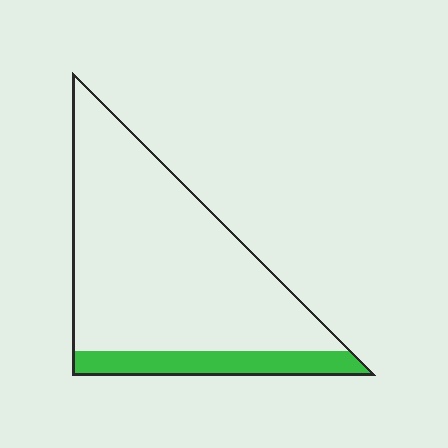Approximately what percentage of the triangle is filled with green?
Approximately 15%.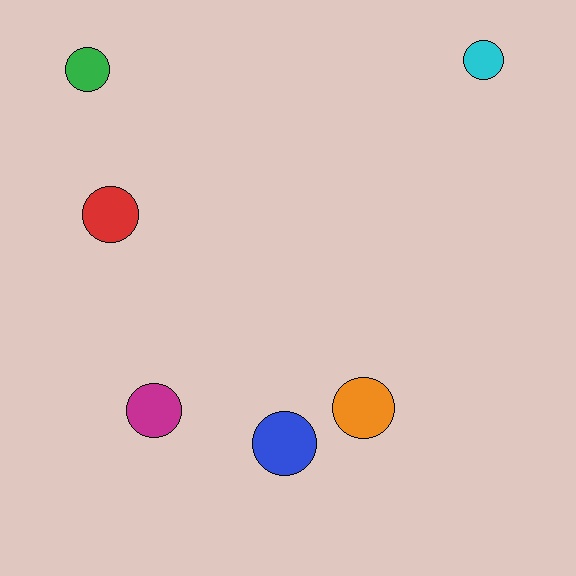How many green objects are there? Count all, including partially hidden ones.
There is 1 green object.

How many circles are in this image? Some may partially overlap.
There are 6 circles.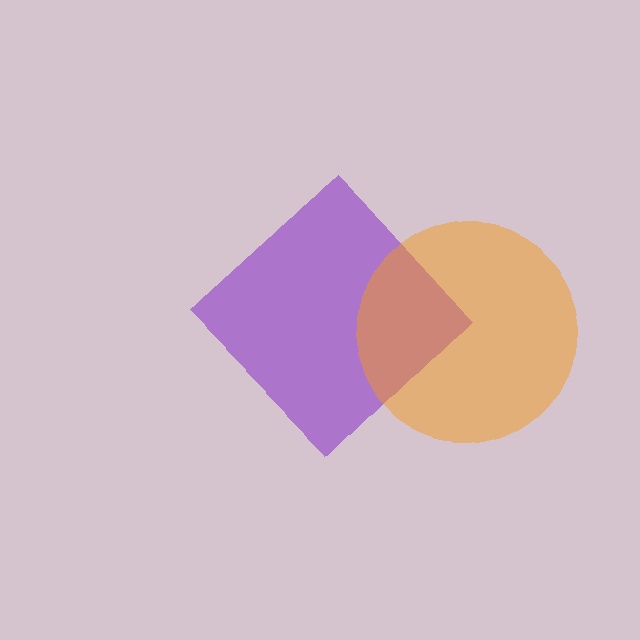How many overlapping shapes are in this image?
There are 2 overlapping shapes in the image.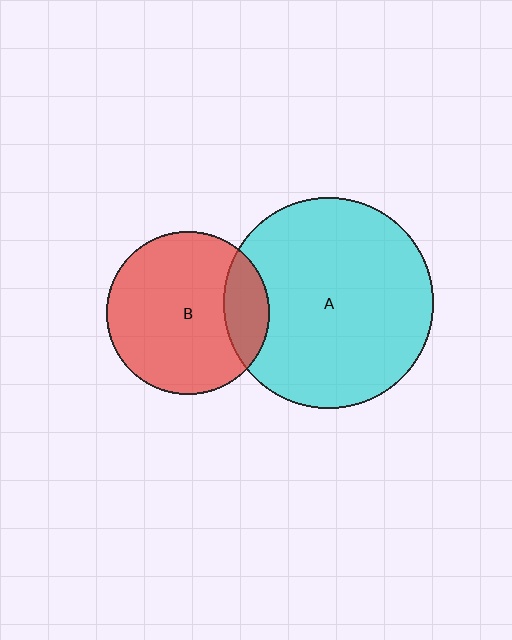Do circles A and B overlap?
Yes.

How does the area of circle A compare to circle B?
Approximately 1.7 times.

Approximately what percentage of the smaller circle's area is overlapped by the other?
Approximately 20%.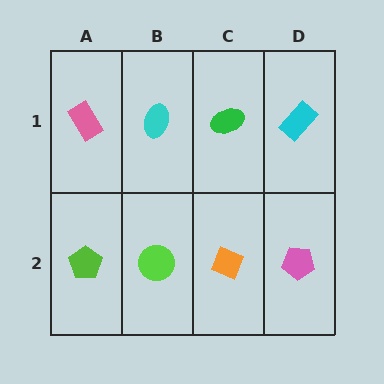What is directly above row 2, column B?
A cyan ellipse.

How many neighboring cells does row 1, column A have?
2.